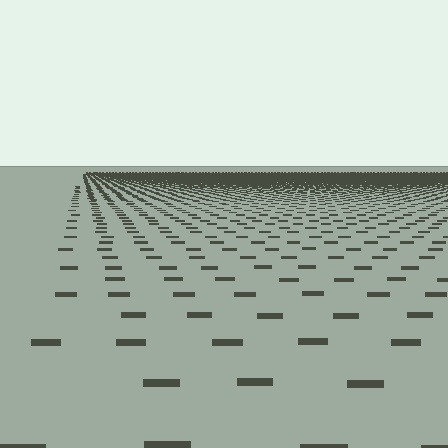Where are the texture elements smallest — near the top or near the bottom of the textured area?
Near the top.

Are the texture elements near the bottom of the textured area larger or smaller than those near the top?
Larger. Near the bottom, elements are closer to the viewer and appear at a bigger on-screen size.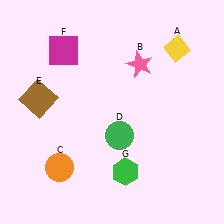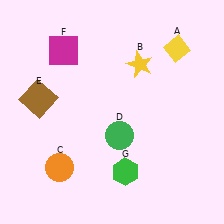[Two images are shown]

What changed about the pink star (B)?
In Image 1, B is pink. In Image 2, it changed to yellow.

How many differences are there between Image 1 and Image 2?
There is 1 difference between the two images.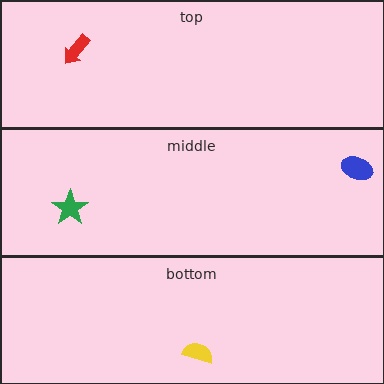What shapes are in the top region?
The red arrow.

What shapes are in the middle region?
The green star, the blue ellipse.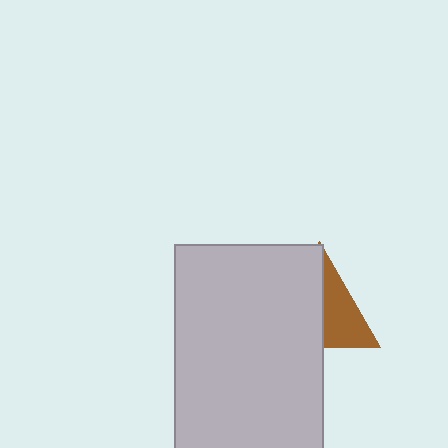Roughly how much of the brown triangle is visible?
A small part of it is visible (roughly 44%).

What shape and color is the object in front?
The object in front is a light gray rectangle.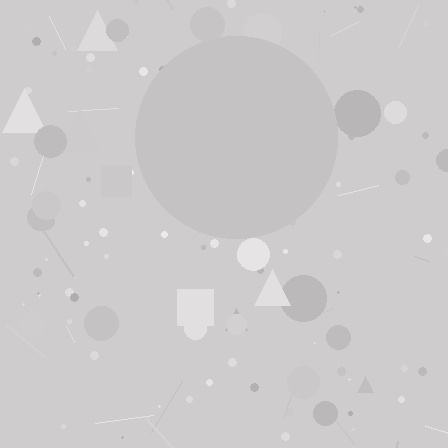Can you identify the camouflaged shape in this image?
The camouflaged shape is a circle.